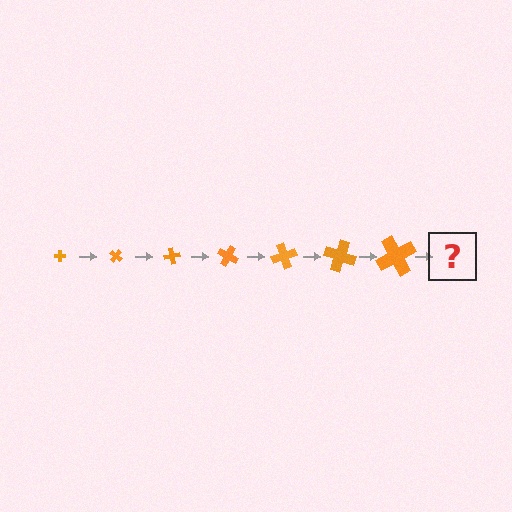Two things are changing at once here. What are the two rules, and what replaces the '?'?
The two rules are that the cross grows larger each step and it rotates 40 degrees each step. The '?' should be a cross, larger than the previous one and rotated 280 degrees from the start.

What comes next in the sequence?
The next element should be a cross, larger than the previous one and rotated 280 degrees from the start.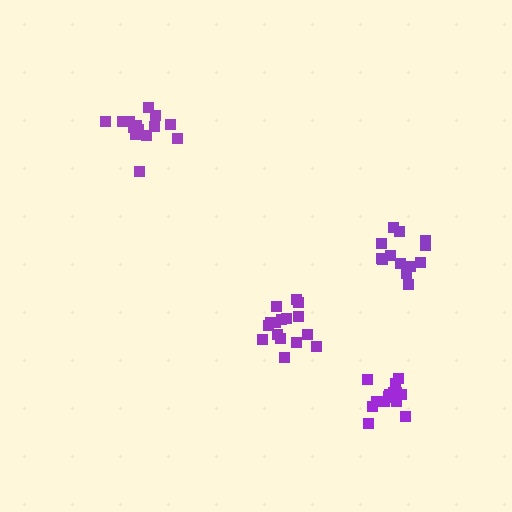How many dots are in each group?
Group 1: 16 dots, Group 2: 14 dots, Group 3: 15 dots, Group 4: 13 dots (58 total).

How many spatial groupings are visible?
There are 4 spatial groupings.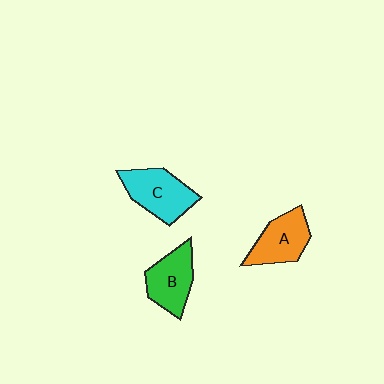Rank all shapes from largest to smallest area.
From largest to smallest: C (cyan), B (green), A (orange).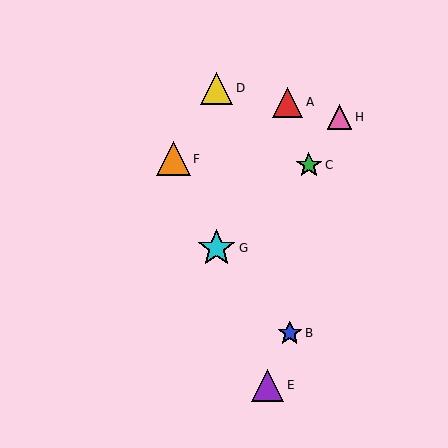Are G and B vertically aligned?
No, G is at x≈217 and B is at x≈290.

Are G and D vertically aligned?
Yes, both are at x≈217.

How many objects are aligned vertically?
2 objects (D, G) are aligned vertically.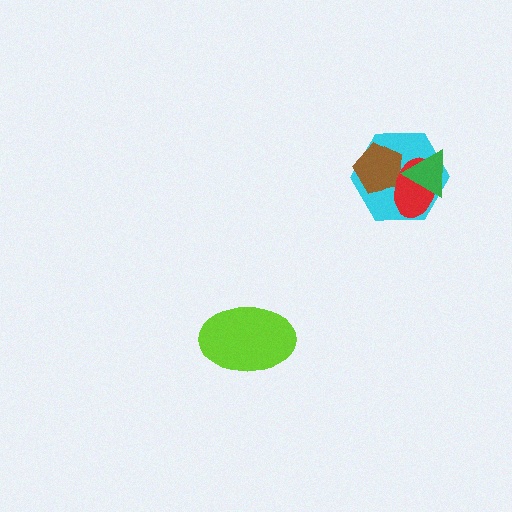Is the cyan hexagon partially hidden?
Yes, it is partially covered by another shape.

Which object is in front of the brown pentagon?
The red ellipse is in front of the brown pentagon.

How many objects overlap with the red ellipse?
3 objects overlap with the red ellipse.